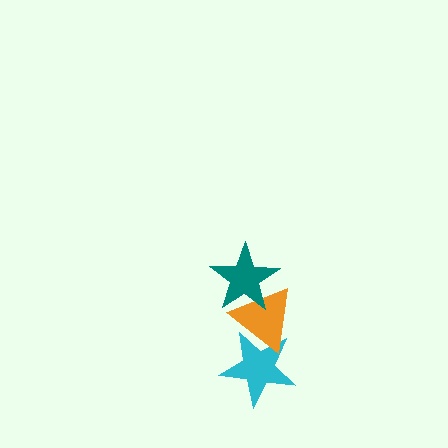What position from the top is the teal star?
The teal star is 1st from the top.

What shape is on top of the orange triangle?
The teal star is on top of the orange triangle.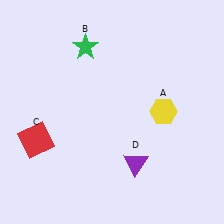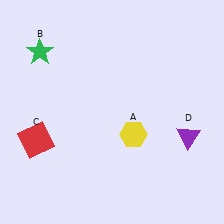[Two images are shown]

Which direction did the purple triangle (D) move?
The purple triangle (D) moved right.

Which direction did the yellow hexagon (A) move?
The yellow hexagon (A) moved left.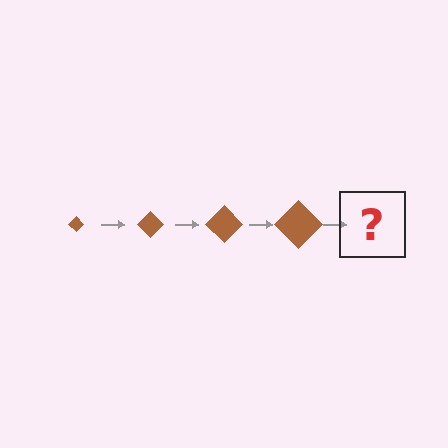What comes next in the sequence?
The next element should be a brown diamond, larger than the previous one.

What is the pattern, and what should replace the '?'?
The pattern is that the diamond gets progressively larger each step. The '?' should be a brown diamond, larger than the previous one.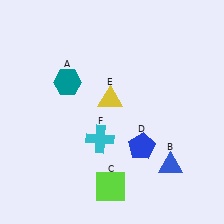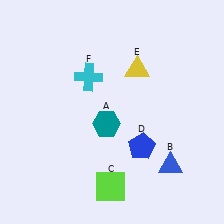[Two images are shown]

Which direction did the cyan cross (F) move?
The cyan cross (F) moved up.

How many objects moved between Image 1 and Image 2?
3 objects moved between the two images.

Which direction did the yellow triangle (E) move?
The yellow triangle (E) moved up.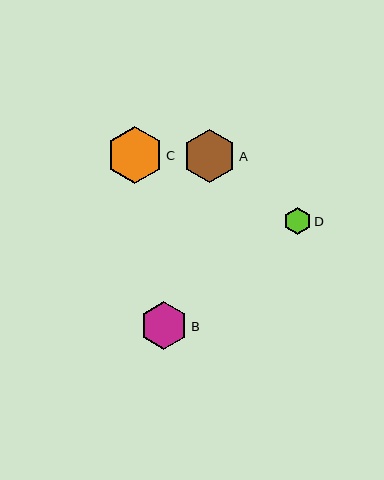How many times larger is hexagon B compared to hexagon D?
Hexagon B is approximately 1.8 times the size of hexagon D.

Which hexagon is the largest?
Hexagon C is the largest with a size of approximately 57 pixels.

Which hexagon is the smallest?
Hexagon D is the smallest with a size of approximately 27 pixels.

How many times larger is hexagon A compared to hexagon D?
Hexagon A is approximately 2.0 times the size of hexagon D.